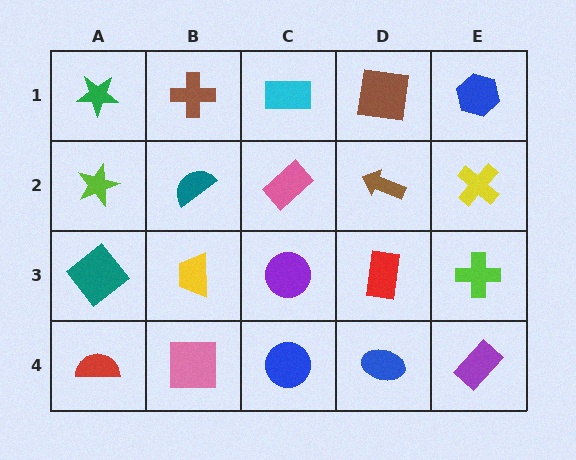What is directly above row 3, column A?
A lime star.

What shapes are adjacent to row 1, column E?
A yellow cross (row 2, column E), a brown square (row 1, column D).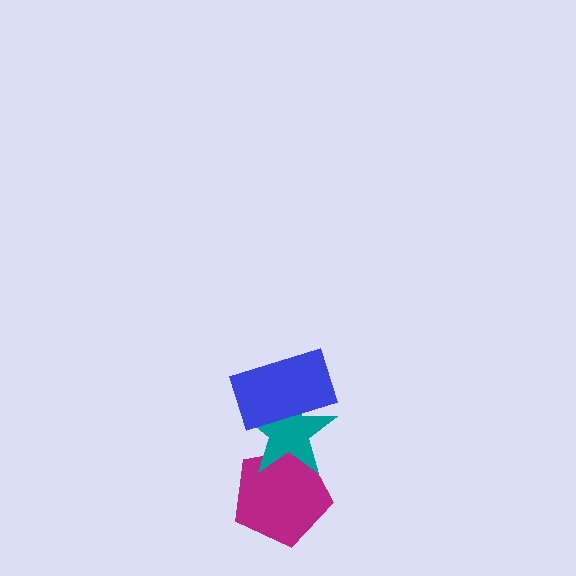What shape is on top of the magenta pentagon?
The teal star is on top of the magenta pentagon.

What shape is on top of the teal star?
The blue rectangle is on top of the teal star.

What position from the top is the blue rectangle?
The blue rectangle is 1st from the top.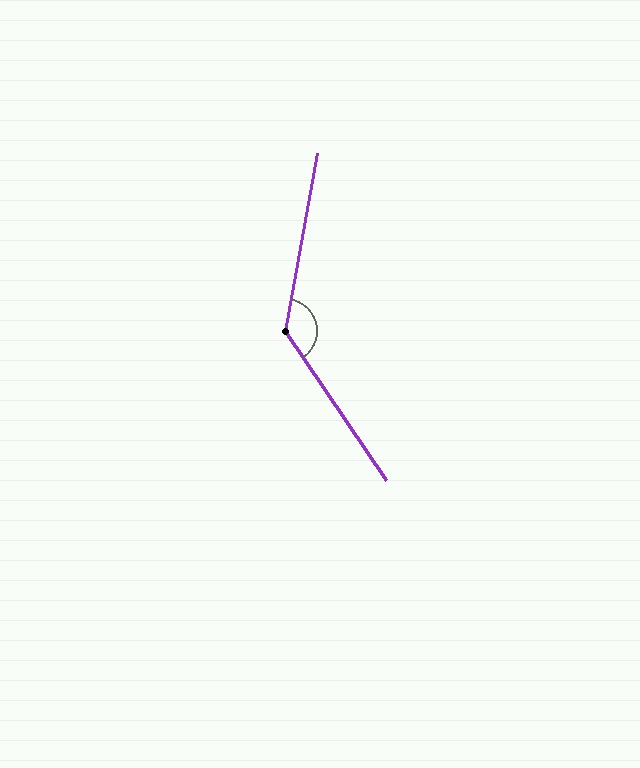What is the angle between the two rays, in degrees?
Approximately 136 degrees.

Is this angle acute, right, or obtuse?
It is obtuse.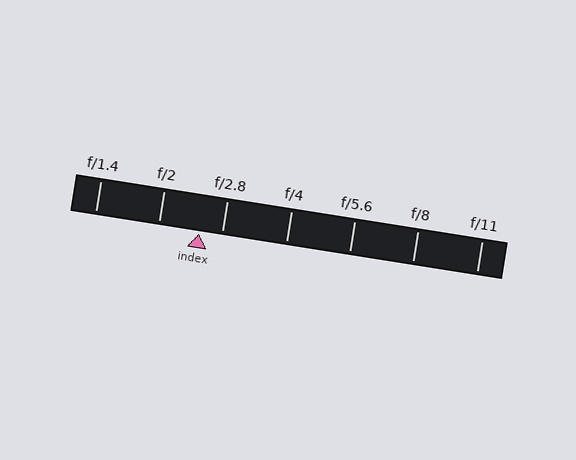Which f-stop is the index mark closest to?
The index mark is closest to f/2.8.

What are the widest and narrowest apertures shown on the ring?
The widest aperture shown is f/1.4 and the narrowest is f/11.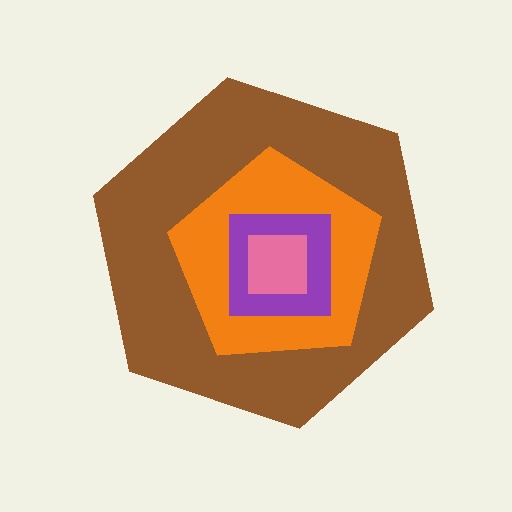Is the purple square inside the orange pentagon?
Yes.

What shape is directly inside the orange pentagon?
The purple square.